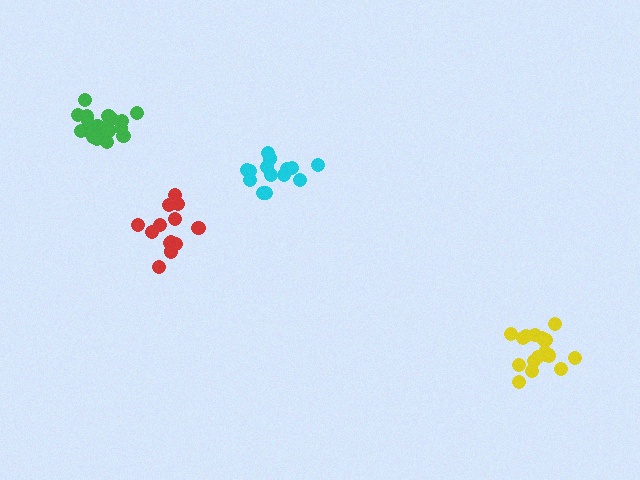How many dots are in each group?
Group 1: 14 dots, Group 2: 18 dots, Group 3: 19 dots, Group 4: 14 dots (65 total).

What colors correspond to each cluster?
The clusters are colored: red, yellow, green, cyan.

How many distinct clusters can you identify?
There are 4 distinct clusters.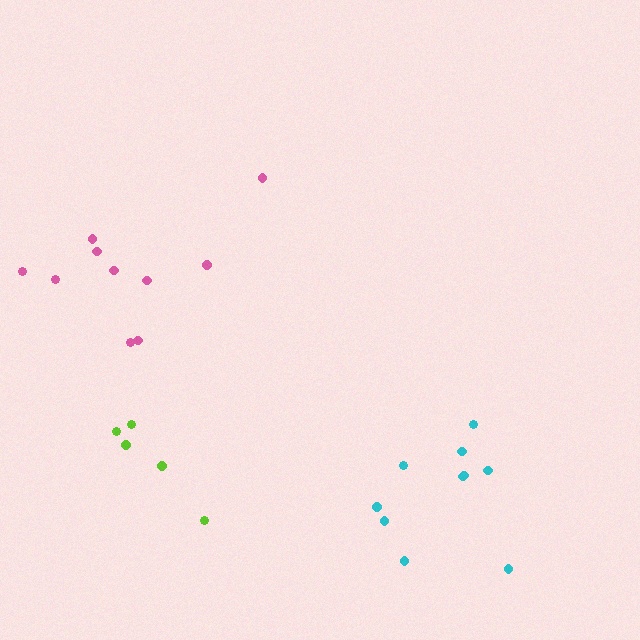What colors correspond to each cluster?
The clusters are colored: pink, cyan, lime.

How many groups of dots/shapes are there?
There are 3 groups.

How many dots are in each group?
Group 1: 10 dots, Group 2: 10 dots, Group 3: 5 dots (25 total).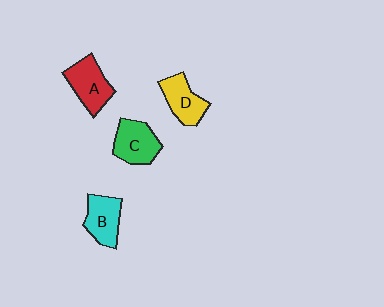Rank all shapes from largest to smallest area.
From largest to smallest: A (red), C (green), B (cyan), D (yellow).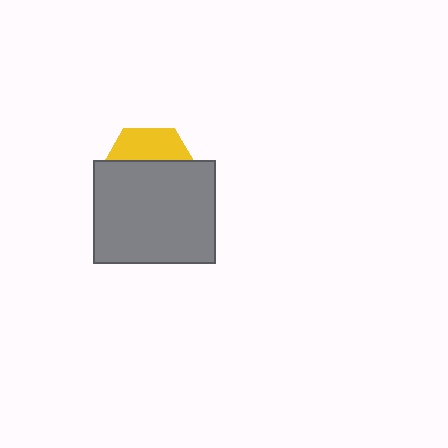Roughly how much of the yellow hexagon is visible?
A small part of it is visible (roughly 32%).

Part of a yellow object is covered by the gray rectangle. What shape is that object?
It is a hexagon.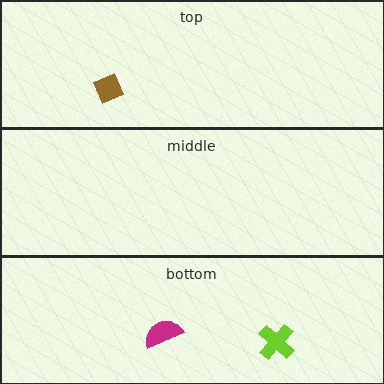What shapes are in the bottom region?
The magenta semicircle, the lime cross.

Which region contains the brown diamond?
The top region.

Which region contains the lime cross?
The bottom region.